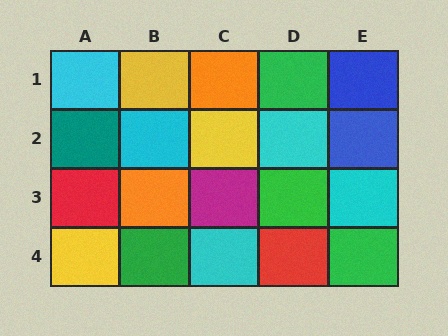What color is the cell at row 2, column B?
Cyan.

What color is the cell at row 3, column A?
Red.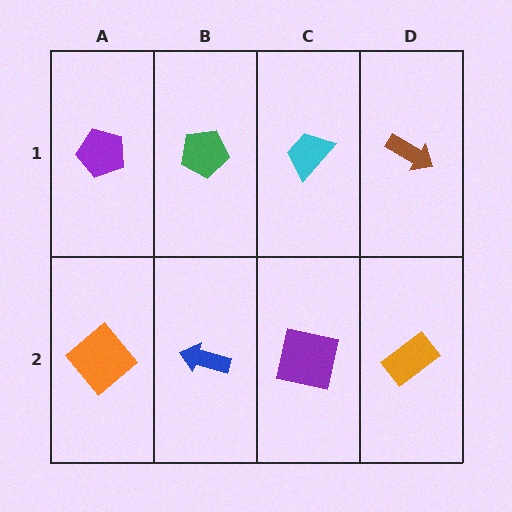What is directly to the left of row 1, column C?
A green pentagon.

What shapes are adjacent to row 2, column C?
A cyan trapezoid (row 1, column C), a blue arrow (row 2, column B), an orange rectangle (row 2, column D).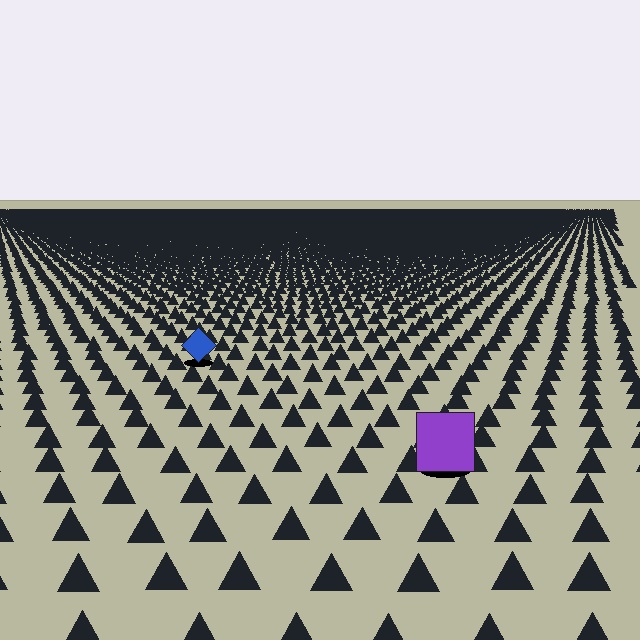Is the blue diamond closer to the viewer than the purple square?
No. The purple square is closer — you can tell from the texture gradient: the ground texture is coarser near it.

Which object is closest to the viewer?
The purple square is closest. The texture marks near it are larger and more spread out.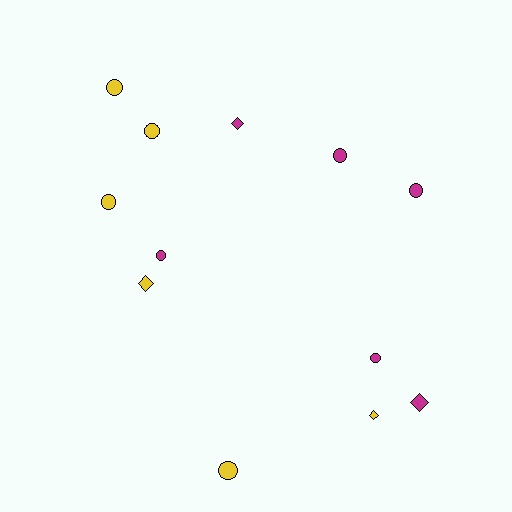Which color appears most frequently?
Yellow, with 6 objects.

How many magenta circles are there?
There are 4 magenta circles.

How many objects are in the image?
There are 12 objects.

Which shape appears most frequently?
Circle, with 8 objects.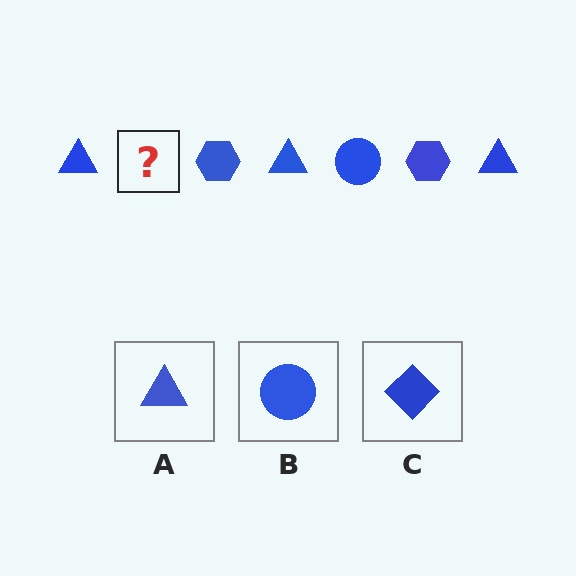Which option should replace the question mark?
Option B.